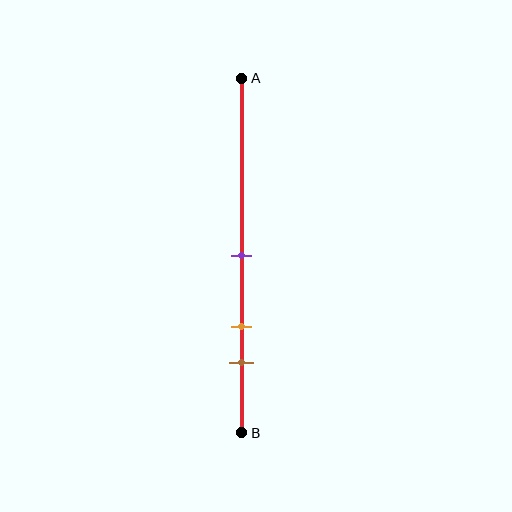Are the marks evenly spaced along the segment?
Yes, the marks are approximately evenly spaced.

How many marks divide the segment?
There are 3 marks dividing the segment.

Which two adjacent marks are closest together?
The orange and brown marks are the closest adjacent pair.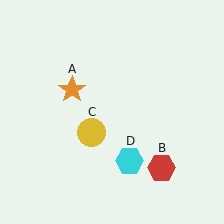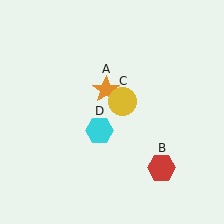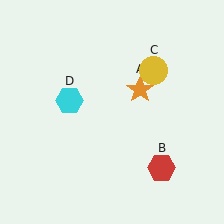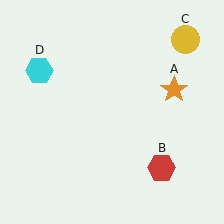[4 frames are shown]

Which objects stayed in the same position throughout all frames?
Red hexagon (object B) remained stationary.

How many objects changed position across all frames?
3 objects changed position: orange star (object A), yellow circle (object C), cyan hexagon (object D).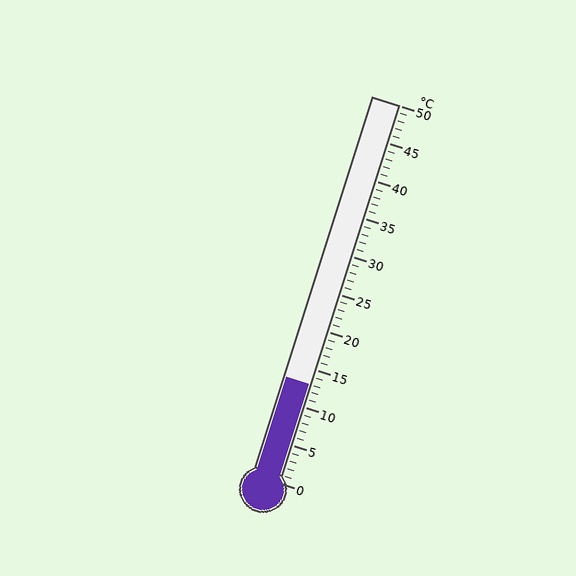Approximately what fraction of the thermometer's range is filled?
The thermometer is filled to approximately 25% of its range.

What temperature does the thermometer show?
The thermometer shows approximately 13°C.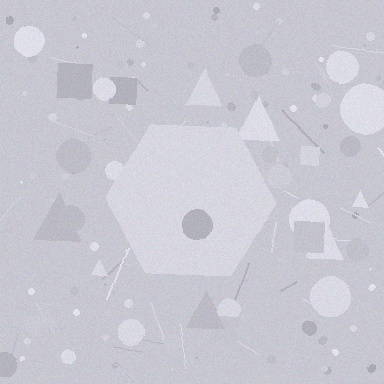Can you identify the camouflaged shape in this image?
The camouflaged shape is a hexagon.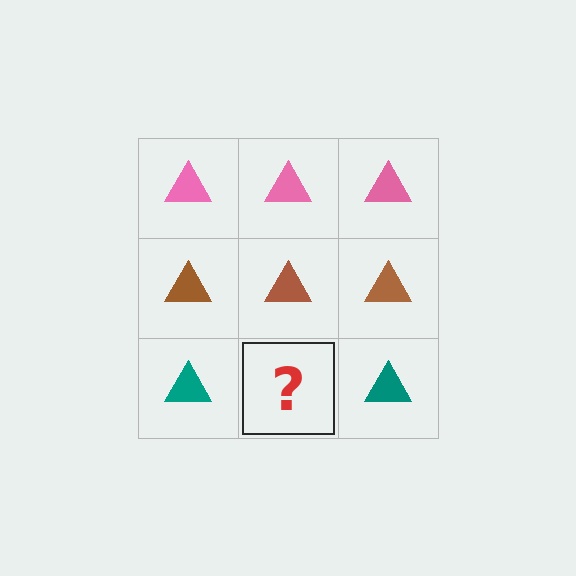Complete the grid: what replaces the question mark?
The question mark should be replaced with a teal triangle.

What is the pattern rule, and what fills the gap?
The rule is that each row has a consistent color. The gap should be filled with a teal triangle.